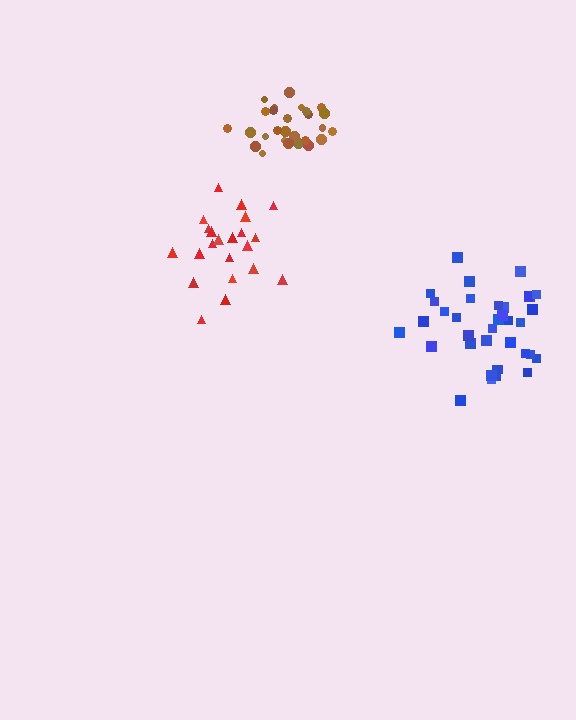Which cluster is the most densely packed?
Brown.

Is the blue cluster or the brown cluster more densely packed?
Brown.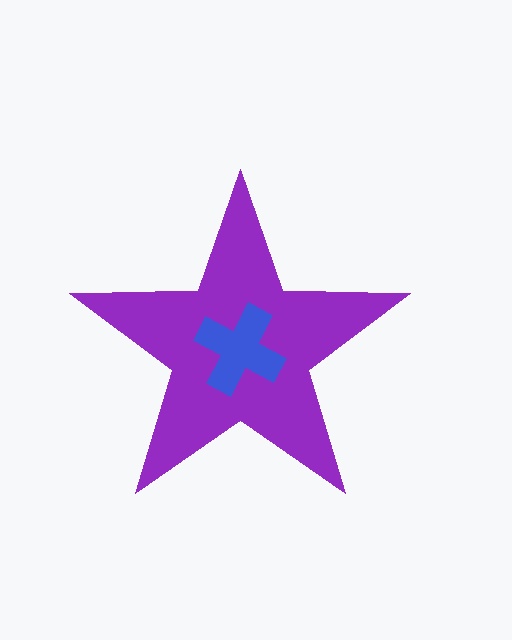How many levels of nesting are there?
2.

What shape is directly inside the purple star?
The blue cross.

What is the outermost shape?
The purple star.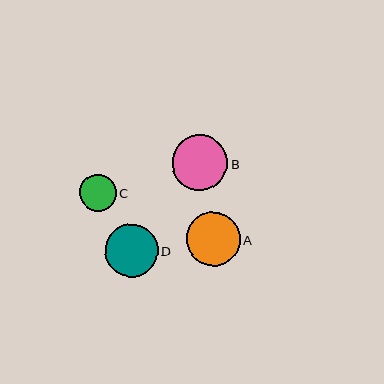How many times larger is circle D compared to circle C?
Circle D is approximately 1.4 times the size of circle C.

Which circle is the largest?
Circle B is the largest with a size of approximately 55 pixels.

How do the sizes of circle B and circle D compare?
Circle B and circle D are approximately the same size.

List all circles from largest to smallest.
From largest to smallest: B, A, D, C.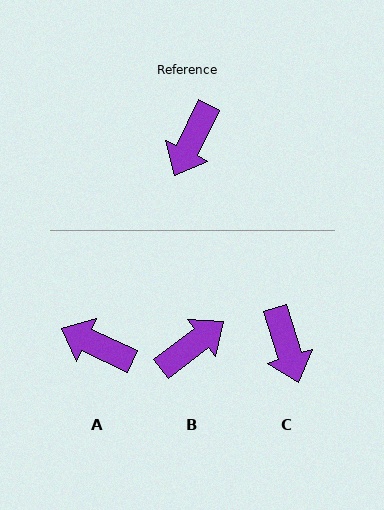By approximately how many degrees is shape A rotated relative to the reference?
Approximately 88 degrees clockwise.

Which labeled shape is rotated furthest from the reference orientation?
B, about 154 degrees away.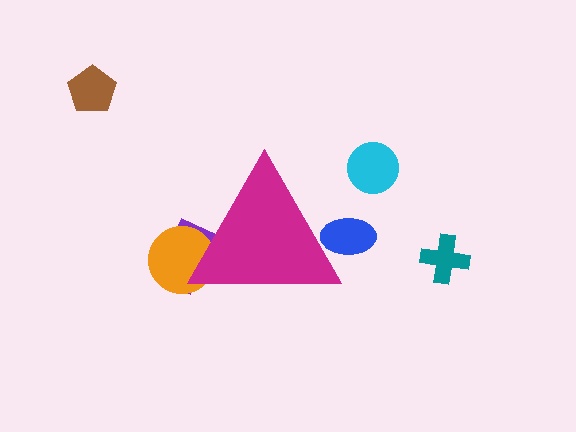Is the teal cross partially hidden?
No, the teal cross is fully visible.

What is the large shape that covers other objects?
A magenta triangle.